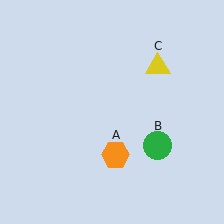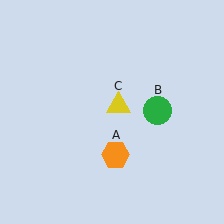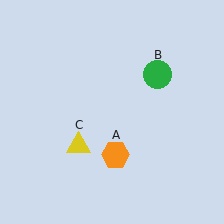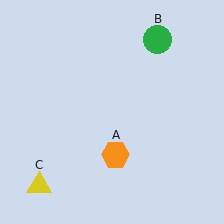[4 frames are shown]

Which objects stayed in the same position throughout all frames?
Orange hexagon (object A) remained stationary.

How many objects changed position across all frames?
2 objects changed position: green circle (object B), yellow triangle (object C).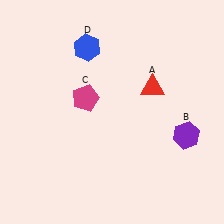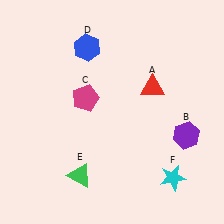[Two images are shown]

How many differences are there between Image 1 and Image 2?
There are 2 differences between the two images.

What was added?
A green triangle (E), a cyan star (F) were added in Image 2.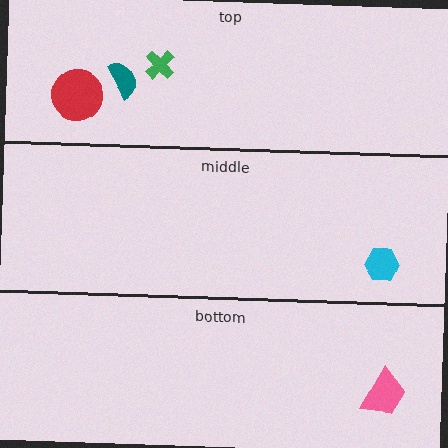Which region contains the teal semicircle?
The top region.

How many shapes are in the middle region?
1.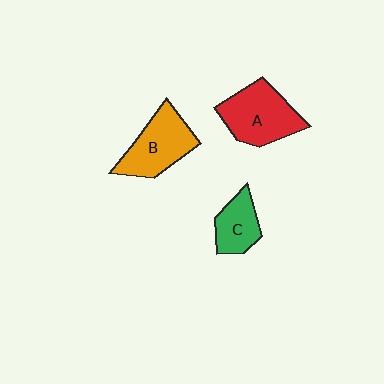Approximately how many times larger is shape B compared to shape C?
Approximately 1.5 times.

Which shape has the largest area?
Shape A (red).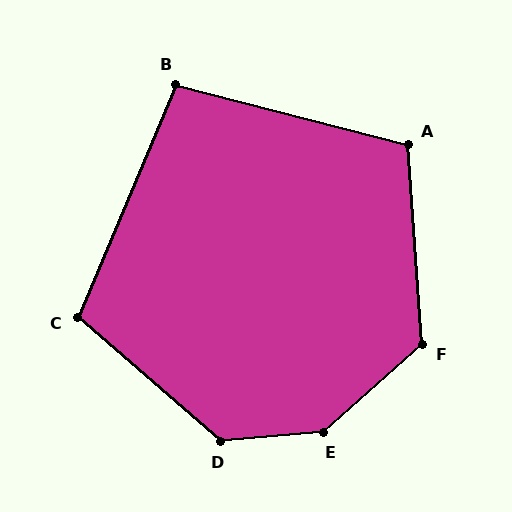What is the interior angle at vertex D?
Approximately 134 degrees (obtuse).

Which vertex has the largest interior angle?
E, at approximately 144 degrees.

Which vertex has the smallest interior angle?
B, at approximately 99 degrees.